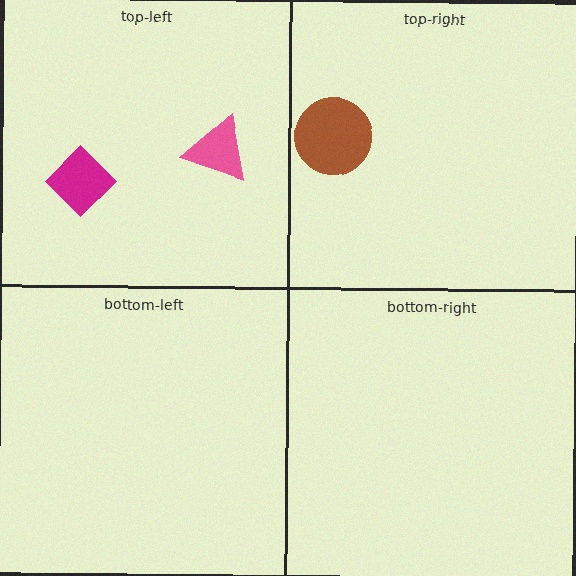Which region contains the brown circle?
The top-right region.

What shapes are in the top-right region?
The brown circle.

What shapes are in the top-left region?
The pink triangle, the magenta diamond.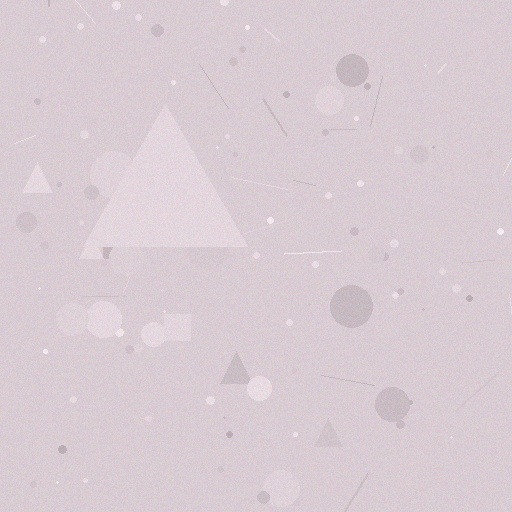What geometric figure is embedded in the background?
A triangle is embedded in the background.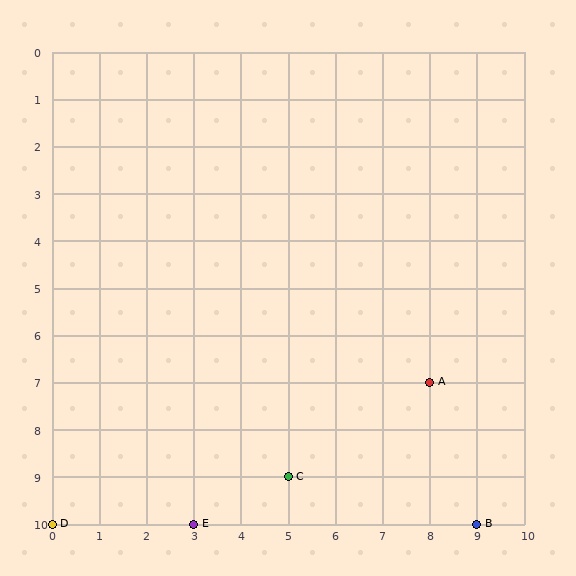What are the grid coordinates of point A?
Point A is at grid coordinates (8, 7).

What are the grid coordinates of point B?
Point B is at grid coordinates (9, 10).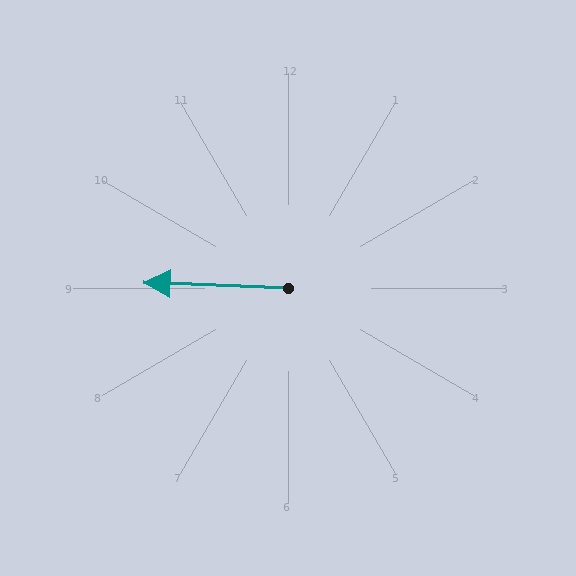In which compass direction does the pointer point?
West.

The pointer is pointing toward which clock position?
Roughly 9 o'clock.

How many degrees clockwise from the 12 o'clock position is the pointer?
Approximately 272 degrees.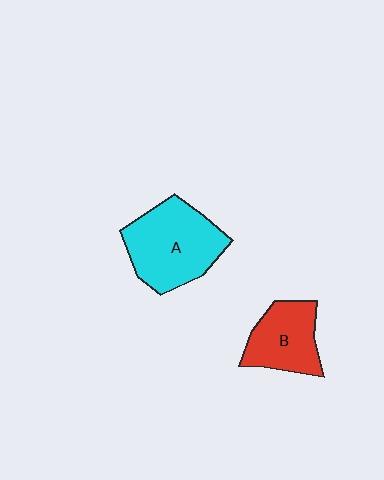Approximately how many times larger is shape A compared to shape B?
Approximately 1.5 times.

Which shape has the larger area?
Shape A (cyan).